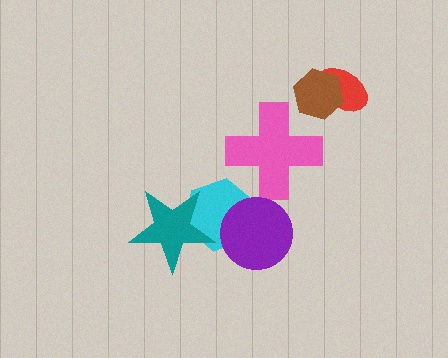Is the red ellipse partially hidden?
Yes, it is partially covered by another shape.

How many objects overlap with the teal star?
1 object overlaps with the teal star.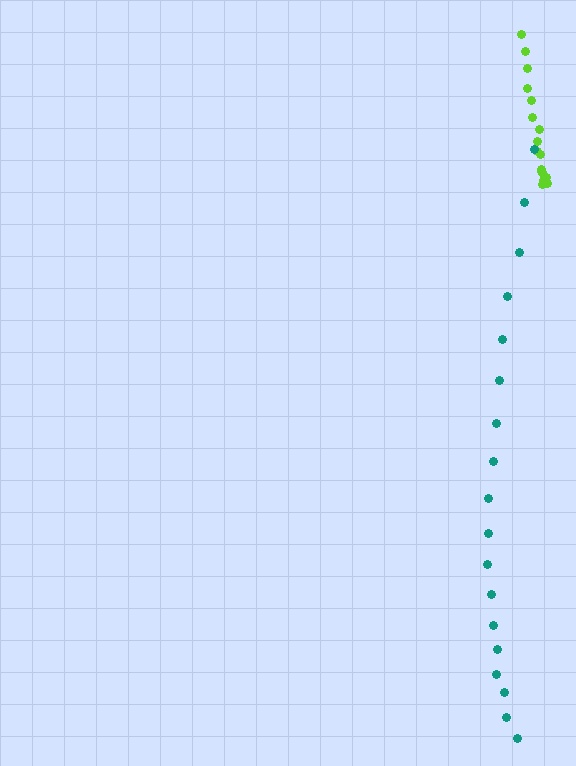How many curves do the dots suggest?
There are 2 distinct paths.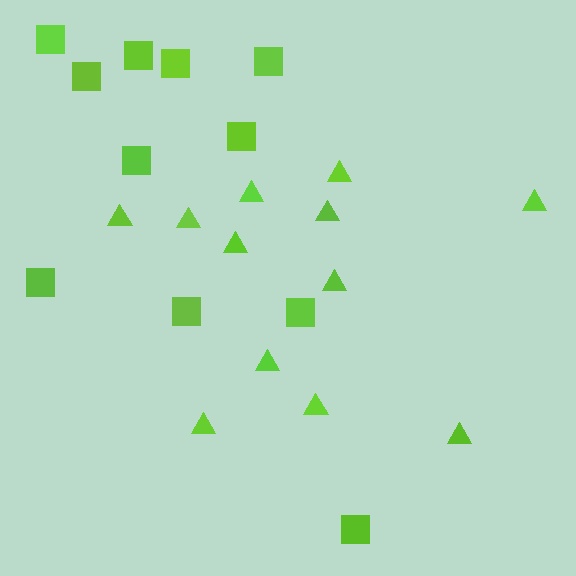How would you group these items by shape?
There are 2 groups: one group of triangles (12) and one group of squares (11).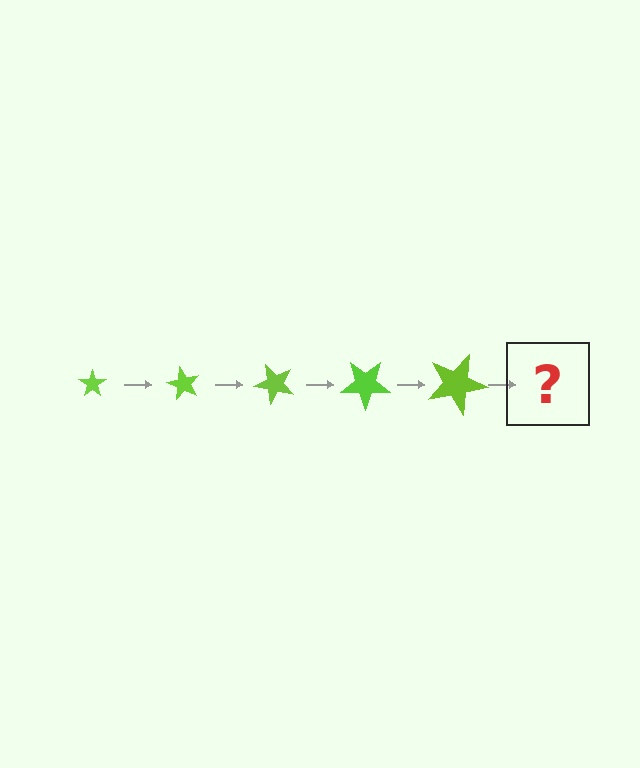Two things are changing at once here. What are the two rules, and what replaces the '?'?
The two rules are that the star grows larger each step and it rotates 60 degrees each step. The '?' should be a star, larger than the previous one and rotated 300 degrees from the start.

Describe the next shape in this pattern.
It should be a star, larger than the previous one and rotated 300 degrees from the start.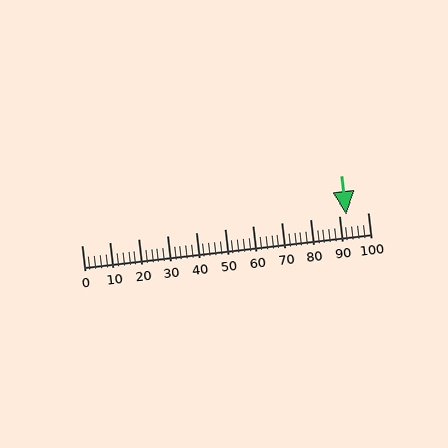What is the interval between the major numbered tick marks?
The major tick marks are spaced 10 units apart.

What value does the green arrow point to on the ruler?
The green arrow points to approximately 93.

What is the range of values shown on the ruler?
The ruler shows values from 0 to 100.